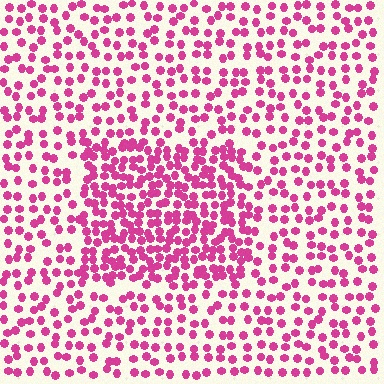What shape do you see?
I see a rectangle.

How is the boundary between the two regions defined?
The boundary is defined by a change in element density (approximately 1.9x ratio). All elements are the same color, size, and shape.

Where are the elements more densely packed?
The elements are more densely packed inside the rectangle boundary.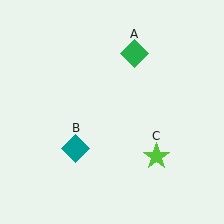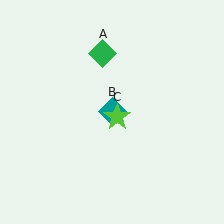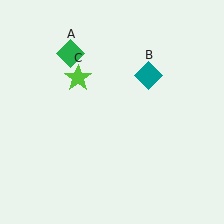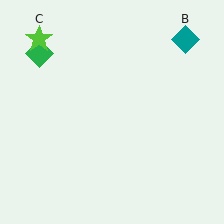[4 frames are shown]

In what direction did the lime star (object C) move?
The lime star (object C) moved up and to the left.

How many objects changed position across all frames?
3 objects changed position: green diamond (object A), teal diamond (object B), lime star (object C).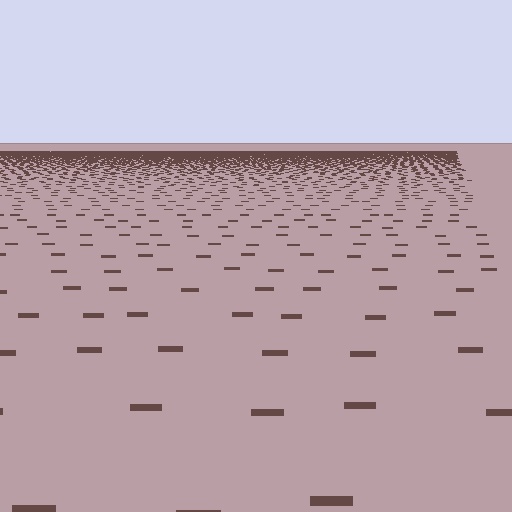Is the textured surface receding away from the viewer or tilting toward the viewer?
The surface is receding away from the viewer. Texture elements get smaller and denser toward the top.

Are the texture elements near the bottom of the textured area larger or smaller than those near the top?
Larger. Near the bottom, elements are closer to the viewer and appear at a bigger on-screen size.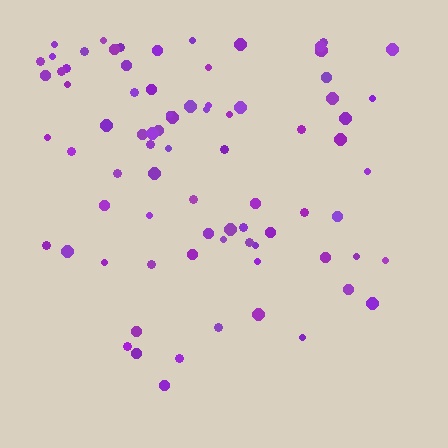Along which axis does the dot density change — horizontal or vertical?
Vertical.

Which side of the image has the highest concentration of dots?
The top.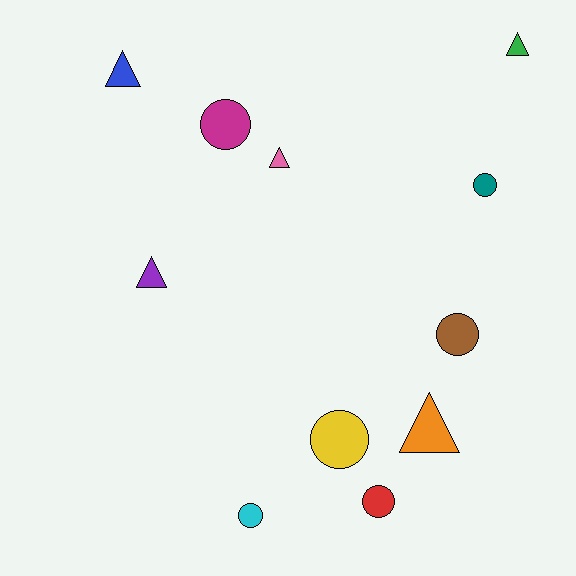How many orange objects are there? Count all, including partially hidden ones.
There is 1 orange object.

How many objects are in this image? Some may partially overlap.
There are 11 objects.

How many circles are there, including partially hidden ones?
There are 6 circles.